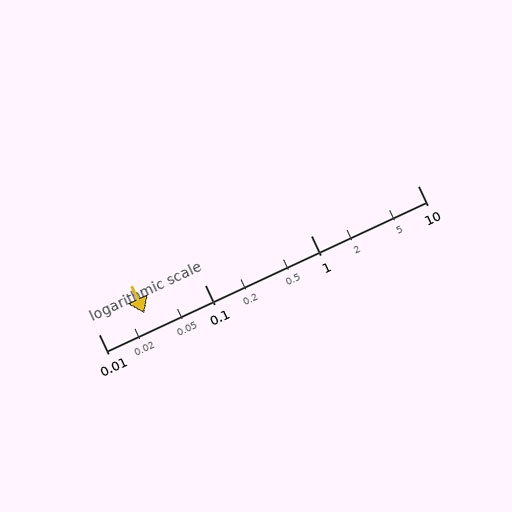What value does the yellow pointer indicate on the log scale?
The pointer indicates approximately 0.027.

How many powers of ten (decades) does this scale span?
The scale spans 3 decades, from 0.01 to 10.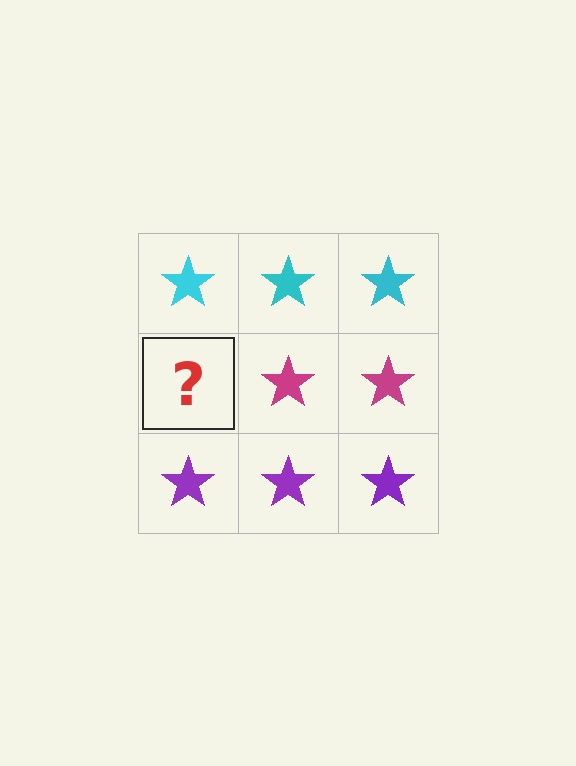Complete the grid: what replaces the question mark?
The question mark should be replaced with a magenta star.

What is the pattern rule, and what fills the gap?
The rule is that each row has a consistent color. The gap should be filled with a magenta star.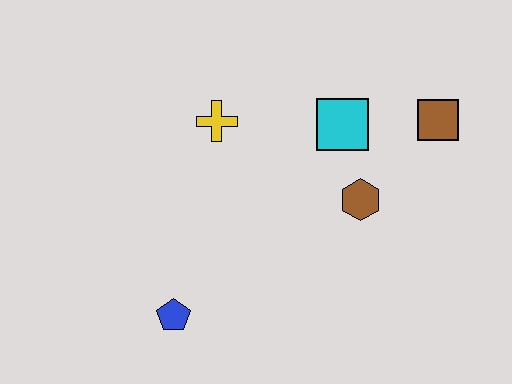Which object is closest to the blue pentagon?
The yellow cross is closest to the blue pentagon.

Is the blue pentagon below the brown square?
Yes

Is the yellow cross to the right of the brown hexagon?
No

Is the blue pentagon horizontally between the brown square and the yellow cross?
No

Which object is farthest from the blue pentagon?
The brown square is farthest from the blue pentagon.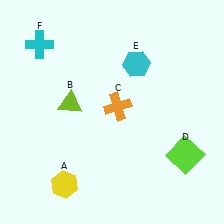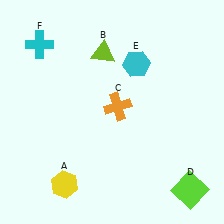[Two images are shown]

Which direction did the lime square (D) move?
The lime square (D) moved down.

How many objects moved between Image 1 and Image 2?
2 objects moved between the two images.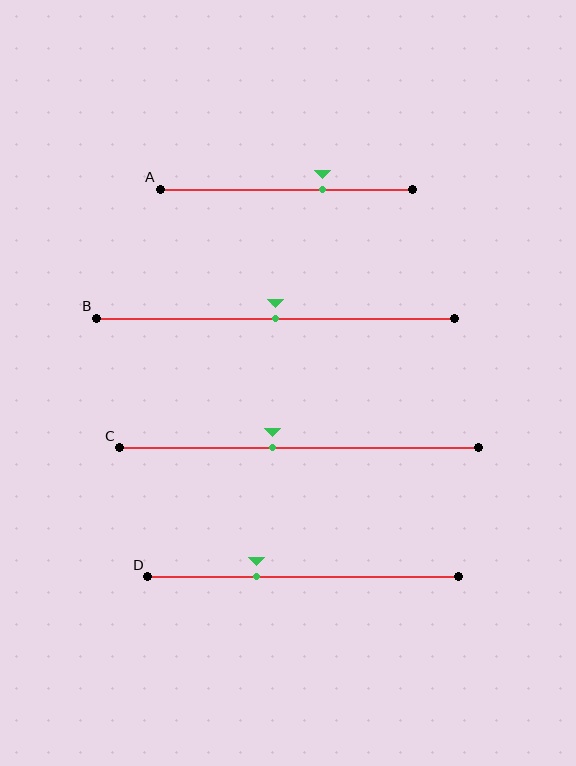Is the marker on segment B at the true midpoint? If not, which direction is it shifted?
Yes, the marker on segment B is at the true midpoint.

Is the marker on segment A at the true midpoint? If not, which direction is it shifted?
No, the marker on segment A is shifted to the right by about 14% of the segment length.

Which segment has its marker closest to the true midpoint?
Segment B has its marker closest to the true midpoint.